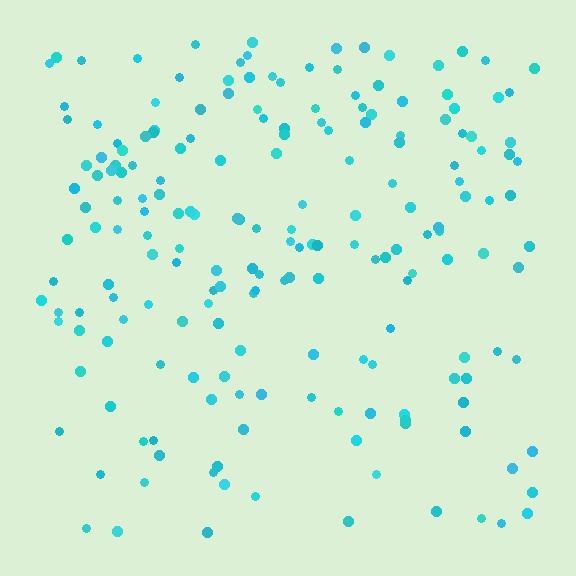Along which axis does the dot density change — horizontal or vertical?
Vertical.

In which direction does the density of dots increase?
From bottom to top, with the top side densest.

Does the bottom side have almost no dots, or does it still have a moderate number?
Still a moderate number, just noticeably fewer than the top.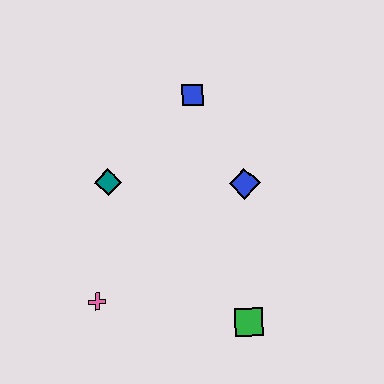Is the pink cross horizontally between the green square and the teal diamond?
No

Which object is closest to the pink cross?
The teal diamond is closest to the pink cross.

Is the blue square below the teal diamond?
No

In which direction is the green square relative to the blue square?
The green square is below the blue square.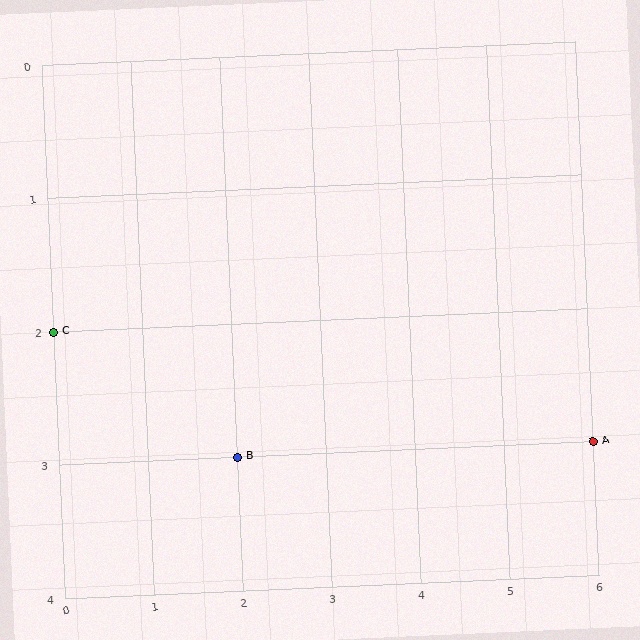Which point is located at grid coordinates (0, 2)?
Point C is at (0, 2).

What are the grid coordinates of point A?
Point A is at grid coordinates (6, 3).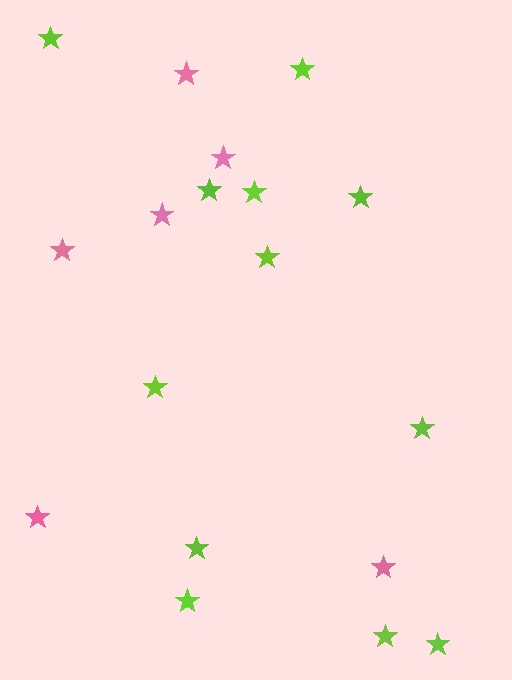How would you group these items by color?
There are 2 groups: one group of pink stars (6) and one group of lime stars (12).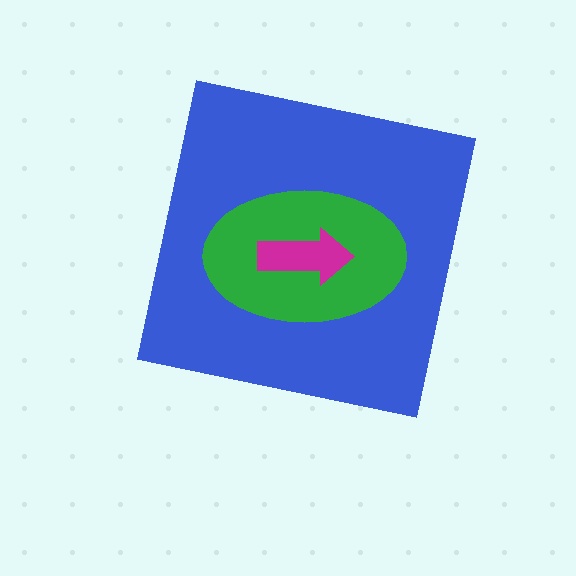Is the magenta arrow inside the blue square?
Yes.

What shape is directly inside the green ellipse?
The magenta arrow.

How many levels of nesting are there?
3.